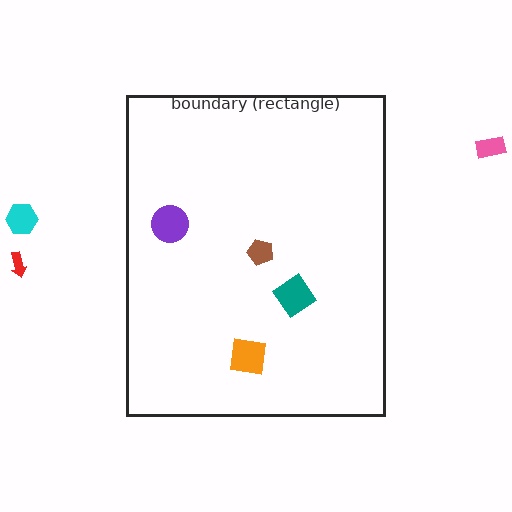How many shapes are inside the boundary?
4 inside, 3 outside.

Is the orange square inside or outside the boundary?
Inside.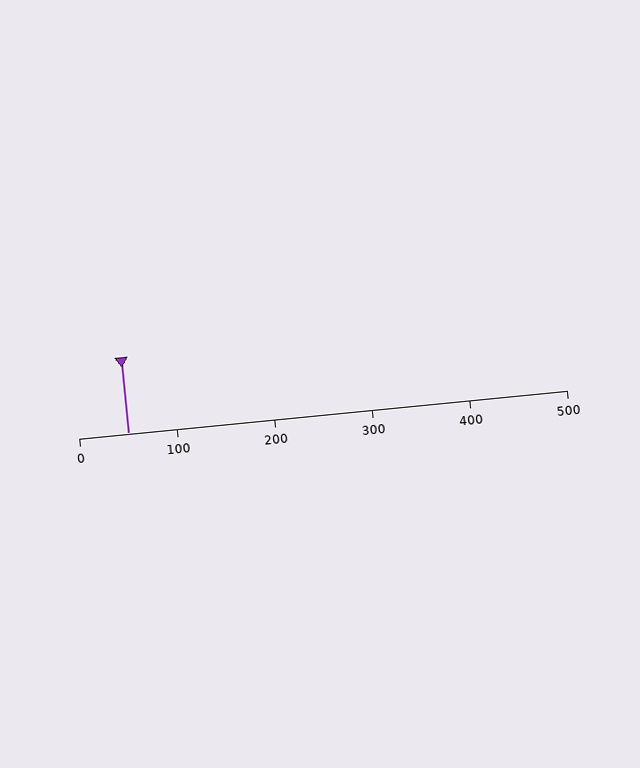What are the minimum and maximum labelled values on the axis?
The axis runs from 0 to 500.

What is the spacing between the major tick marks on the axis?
The major ticks are spaced 100 apart.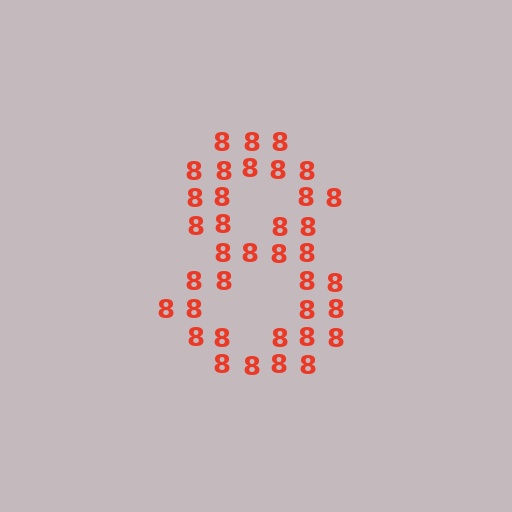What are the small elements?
The small elements are digit 8's.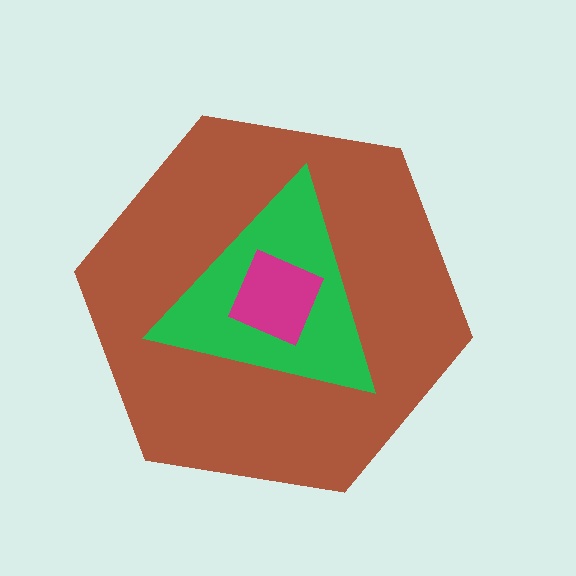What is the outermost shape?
The brown hexagon.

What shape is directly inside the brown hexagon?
The green triangle.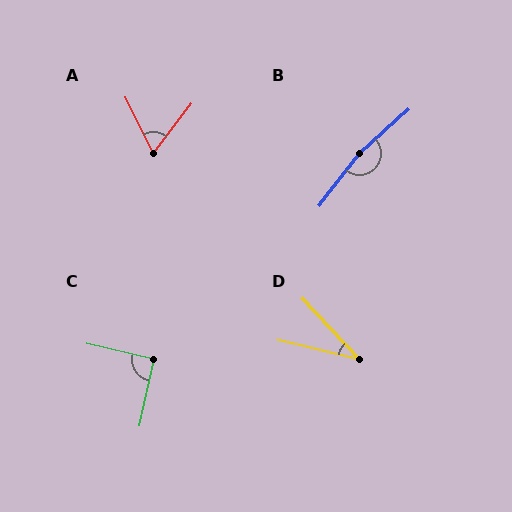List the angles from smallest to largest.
D (34°), A (63°), C (91°), B (170°).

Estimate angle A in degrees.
Approximately 63 degrees.